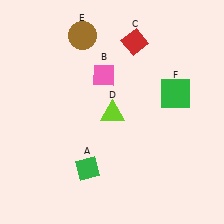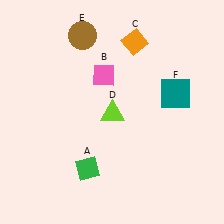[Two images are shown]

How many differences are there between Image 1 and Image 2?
There are 2 differences between the two images.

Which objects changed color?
C changed from red to orange. F changed from green to teal.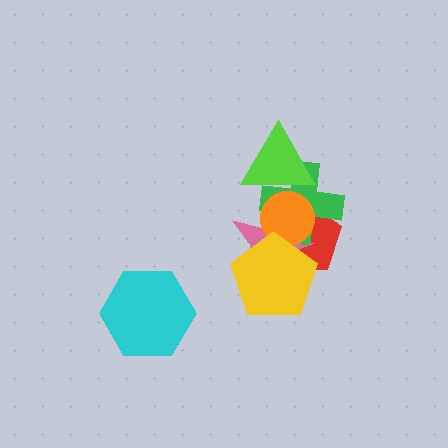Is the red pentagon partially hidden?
Yes, it is partially covered by another shape.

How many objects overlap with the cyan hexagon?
0 objects overlap with the cyan hexagon.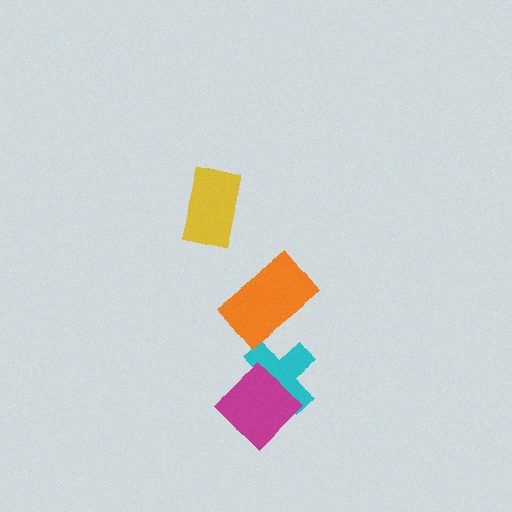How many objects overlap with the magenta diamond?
1 object overlaps with the magenta diamond.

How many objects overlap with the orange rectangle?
0 objects overlap with the orange rectangle.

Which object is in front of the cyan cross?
The magenta diamond is in front of the cyan cross.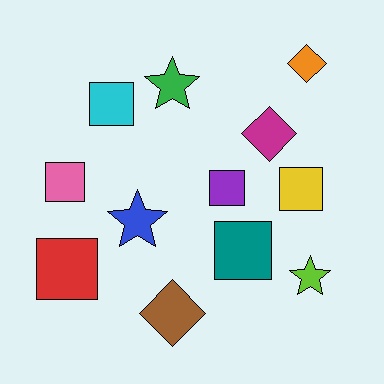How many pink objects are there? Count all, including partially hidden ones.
There is 1 pink object.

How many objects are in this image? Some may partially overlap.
There are 12 objects.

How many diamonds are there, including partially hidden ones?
There are 3 diamonds.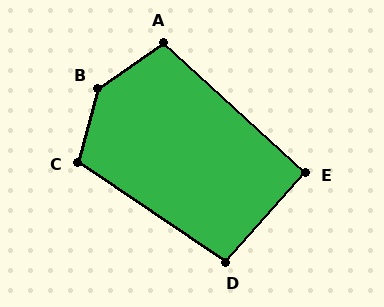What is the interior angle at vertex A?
Approximately 103 degrees (obtuse).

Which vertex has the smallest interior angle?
E, at approximately 91 degrees.